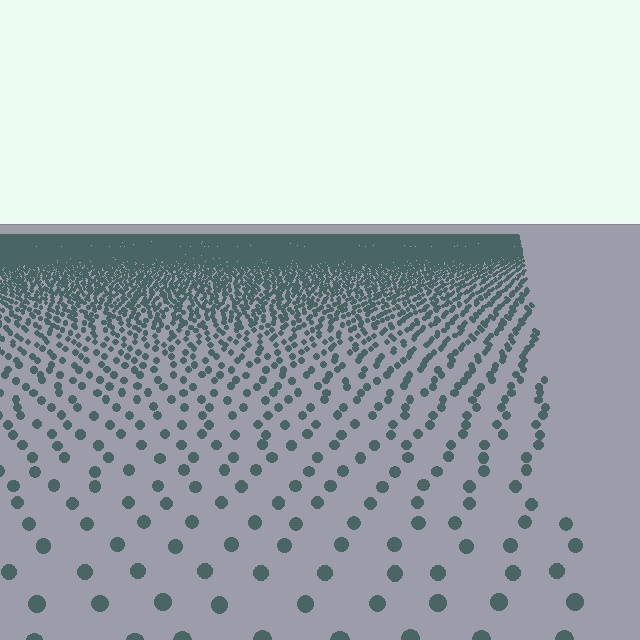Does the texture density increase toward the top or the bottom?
Density increases toward the top.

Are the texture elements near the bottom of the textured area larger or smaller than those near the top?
Larger. Near the bottom, elements are closer to the viewer and appear at a bigger on-screen size.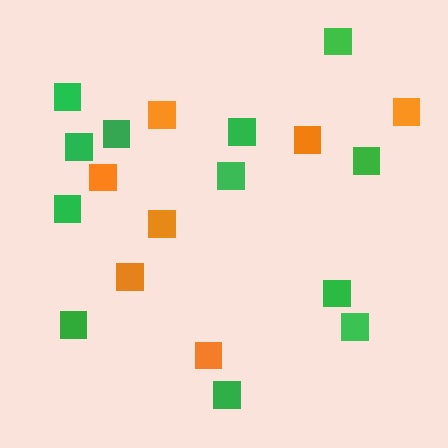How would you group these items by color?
There are 2 groups: one group of orange squares (7) and one group of green squares (12).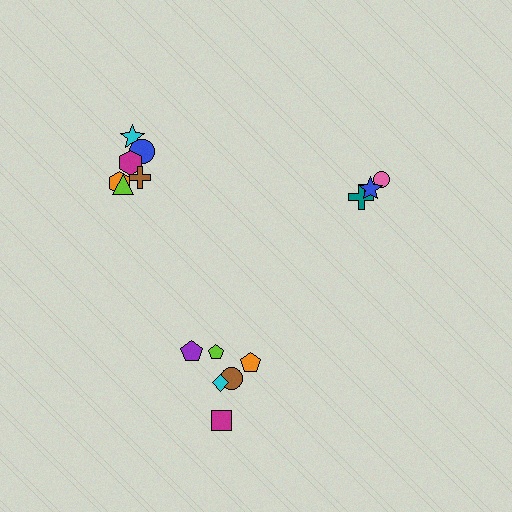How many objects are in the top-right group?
There are 3 objects.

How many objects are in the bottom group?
There are 6 objects.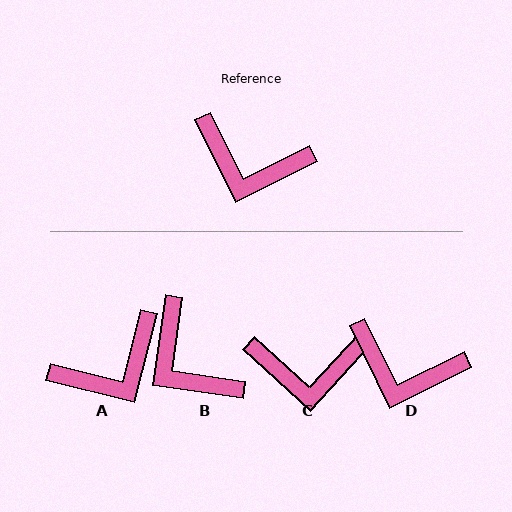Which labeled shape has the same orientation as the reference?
D.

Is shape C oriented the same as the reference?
No, it is off by about 21 degrees.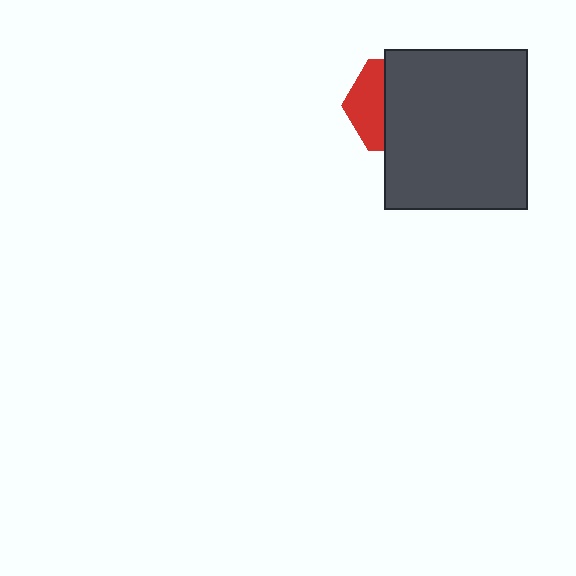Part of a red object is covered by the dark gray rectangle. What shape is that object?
It is a hexagon.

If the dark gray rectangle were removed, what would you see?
You would see the complete red hexagon.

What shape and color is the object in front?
The object in front is a dark gray rectangle.